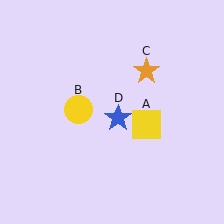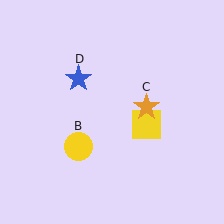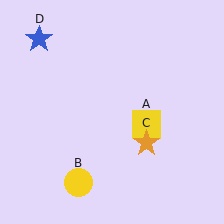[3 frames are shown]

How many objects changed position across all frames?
3 objects changed position: yellow circle (object B), orange star (object C), blue star (object D).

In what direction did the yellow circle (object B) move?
The yellow circle (object B) moved down.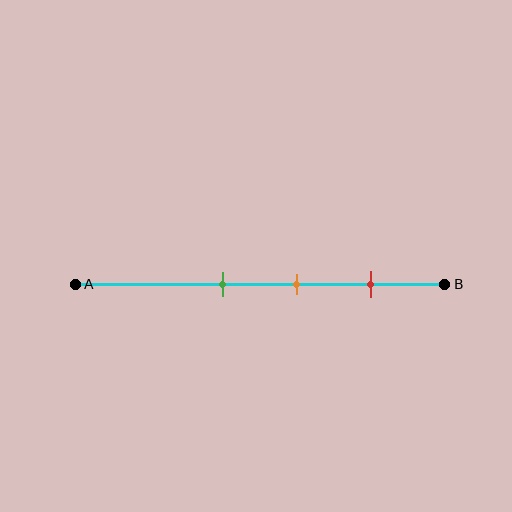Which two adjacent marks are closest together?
The green and orange marks are the closest adjacent pair.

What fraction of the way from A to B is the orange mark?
The orange mark is approximately 60% (0.6) of the way from A to B.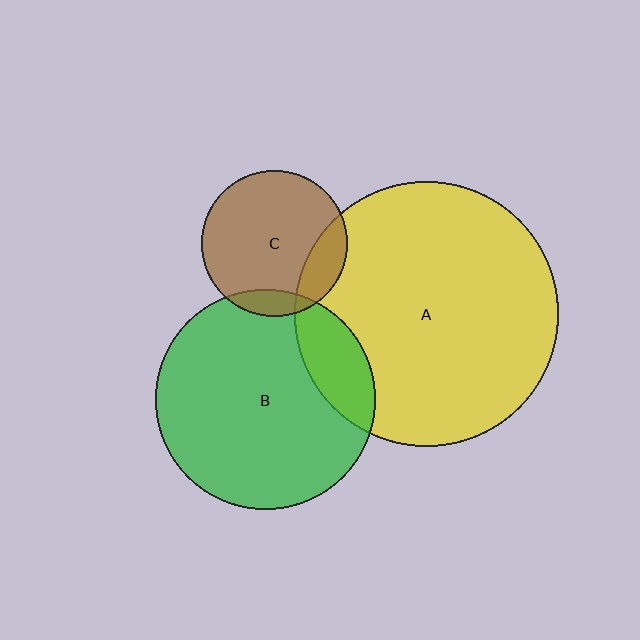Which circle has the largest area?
Circle A (yellow).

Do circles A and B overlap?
Yes.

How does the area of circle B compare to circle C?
Approximately 2.3 times.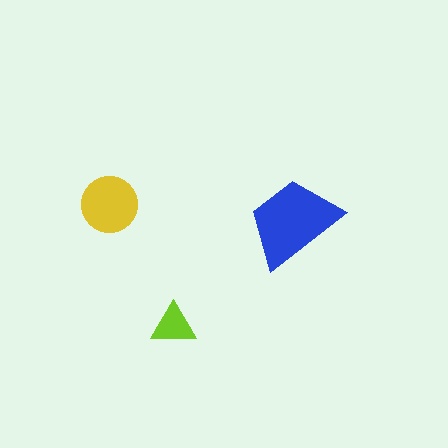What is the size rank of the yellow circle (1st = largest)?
2nd.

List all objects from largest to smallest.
The blue trapezoid, the yellow circle, the lime triangle.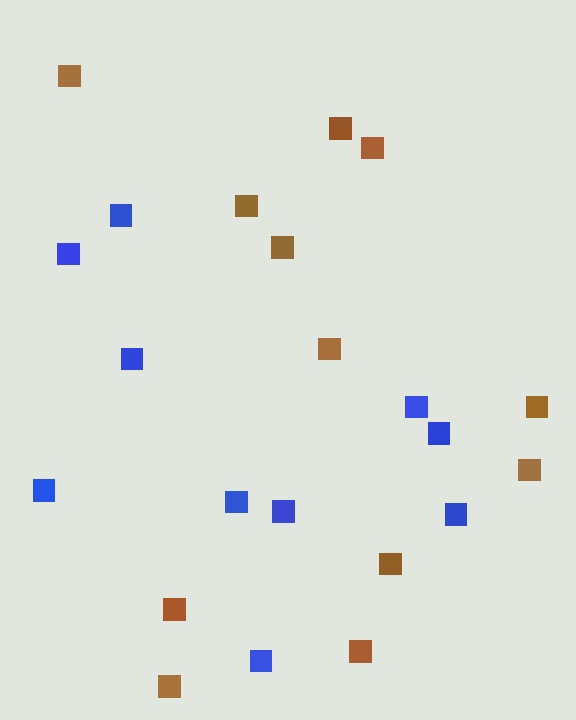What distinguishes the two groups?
There are 2 groups: one group of brown squares (12) and one group of blue squares (10).